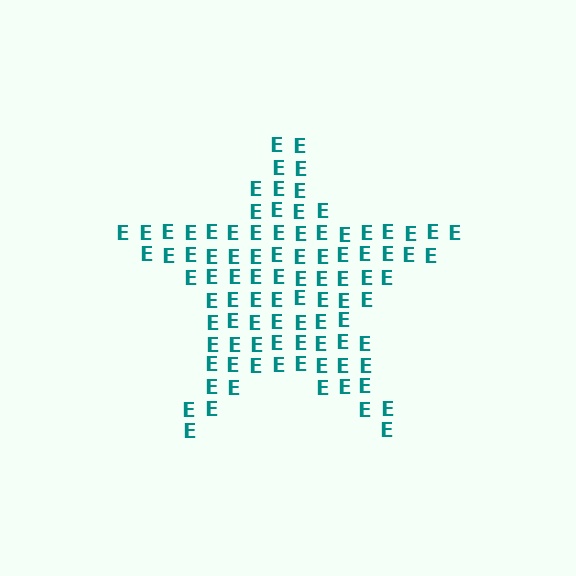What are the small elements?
The small elements are letter E's.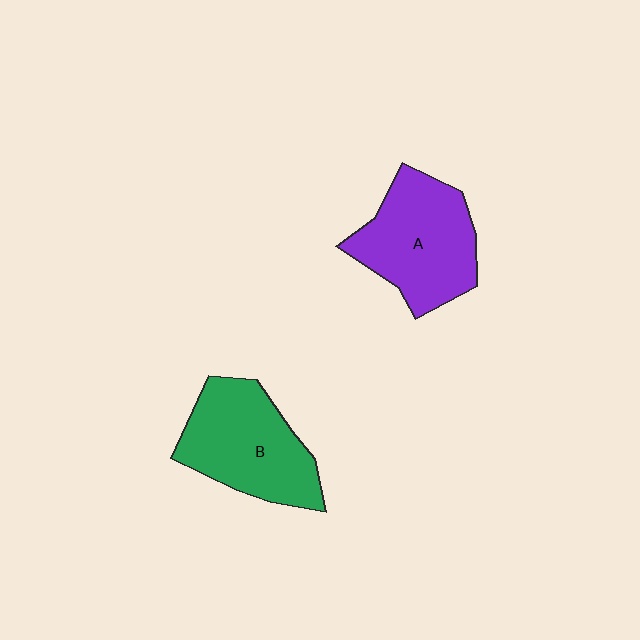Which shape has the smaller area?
Shape A (purple).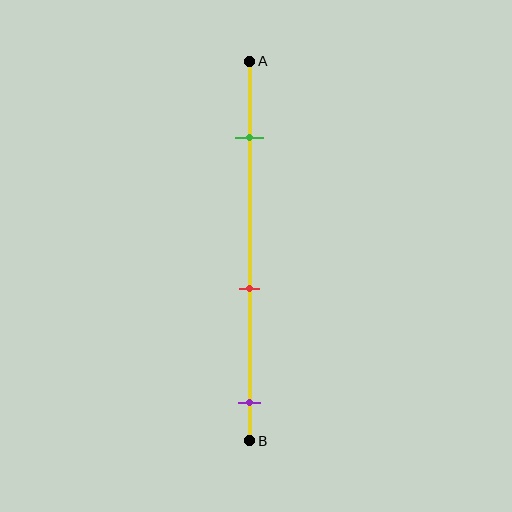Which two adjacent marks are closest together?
The red and purple marks are the closest adjacent pair.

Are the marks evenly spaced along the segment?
Yes, the marks are approximately evenly spaced.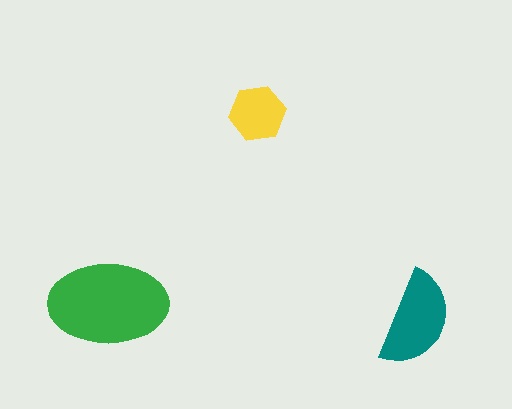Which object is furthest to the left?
The green ellipse is leftmost.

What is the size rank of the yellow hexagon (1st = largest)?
3rd.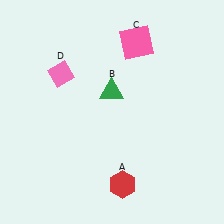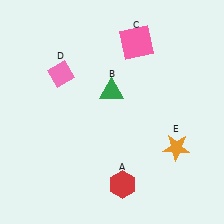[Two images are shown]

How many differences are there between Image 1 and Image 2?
There is 1 difference between the two images.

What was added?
An orange star (E) was added in Image 2.